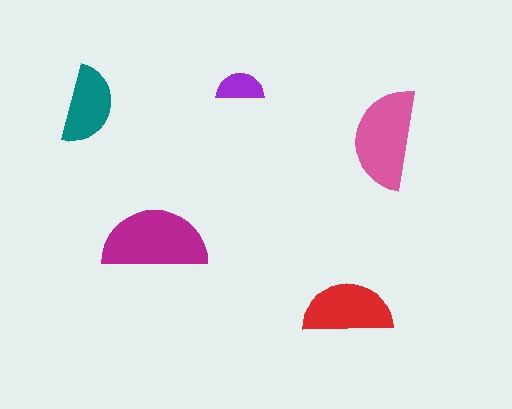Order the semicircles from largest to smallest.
the magenta one, the pink one, the red one, the teal one, the purple one.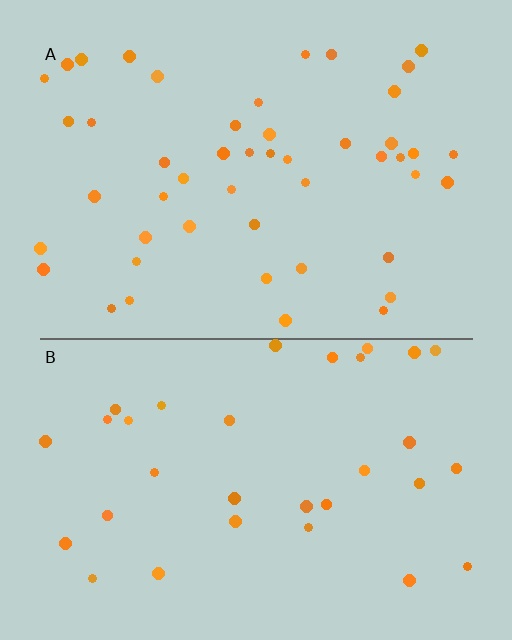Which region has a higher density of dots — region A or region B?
A (the top).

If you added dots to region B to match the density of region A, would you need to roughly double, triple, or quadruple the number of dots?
Approximately double.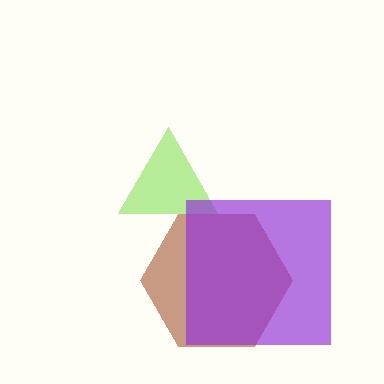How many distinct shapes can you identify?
There are 3 distinct shapes: a lime triangle, a brown hexagon, a purple square.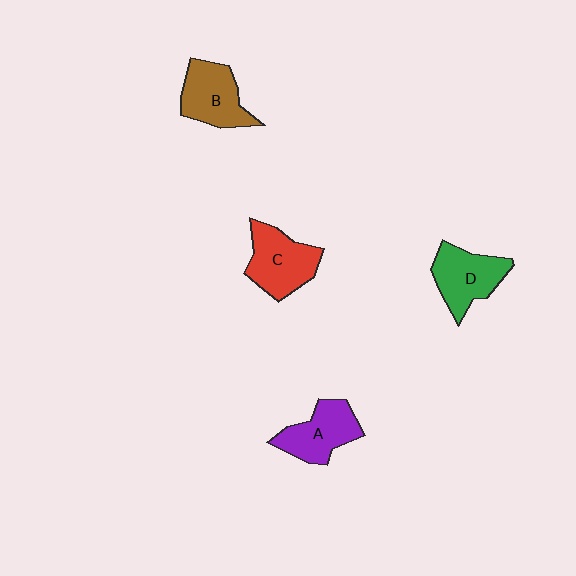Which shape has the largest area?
Shape C (red).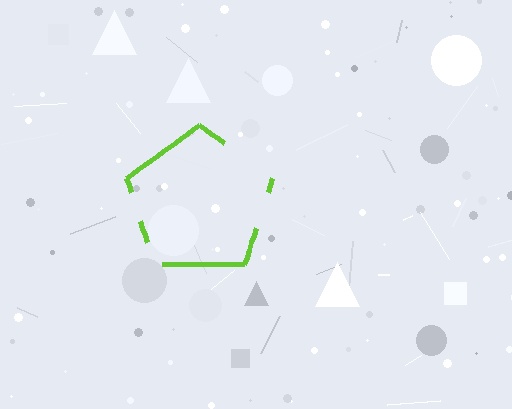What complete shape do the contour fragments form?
The contour fragments form a pentagon.